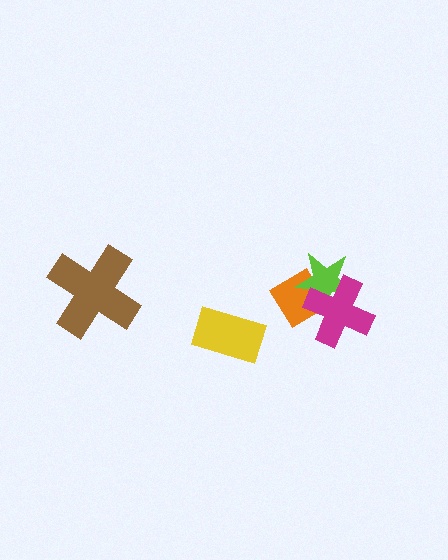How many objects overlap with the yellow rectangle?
0 objects overlap with the yellow rectangle.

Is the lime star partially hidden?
Yes, it is partially covered by another shape.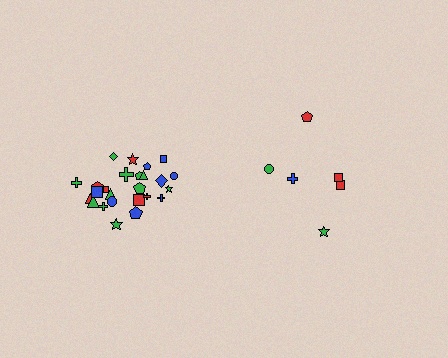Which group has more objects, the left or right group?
The left group.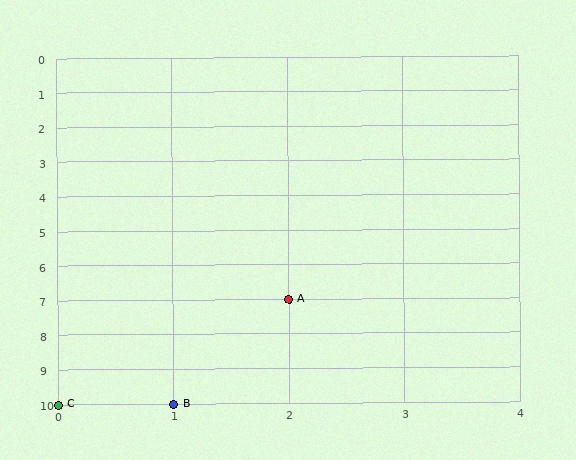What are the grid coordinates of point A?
Point A is at grid coordinates (2, 7).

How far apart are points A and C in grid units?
Points A and C are 2 columns and 3 rows apart (about 3.6 grid units diagonally).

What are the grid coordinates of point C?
Point C is at grid coordinates (0, 10).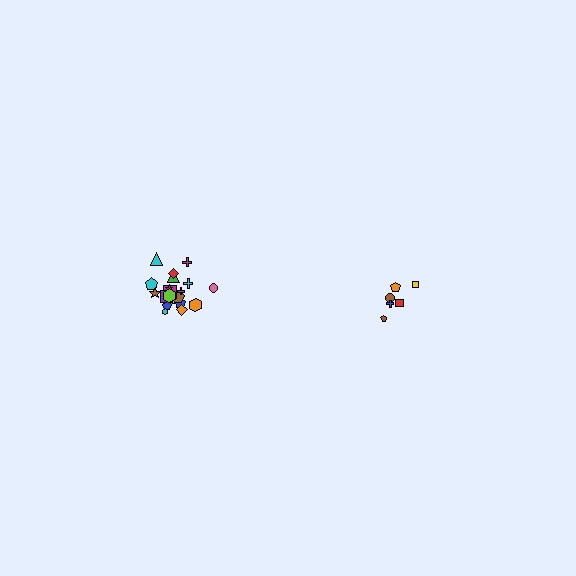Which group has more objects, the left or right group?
The left group.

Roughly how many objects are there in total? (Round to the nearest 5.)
Roughly 30 objects in total.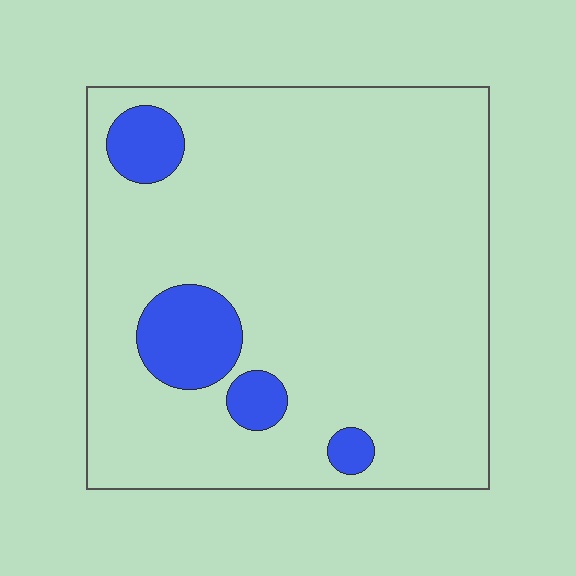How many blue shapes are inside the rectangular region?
4.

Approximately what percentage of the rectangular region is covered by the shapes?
Approximately 10%.